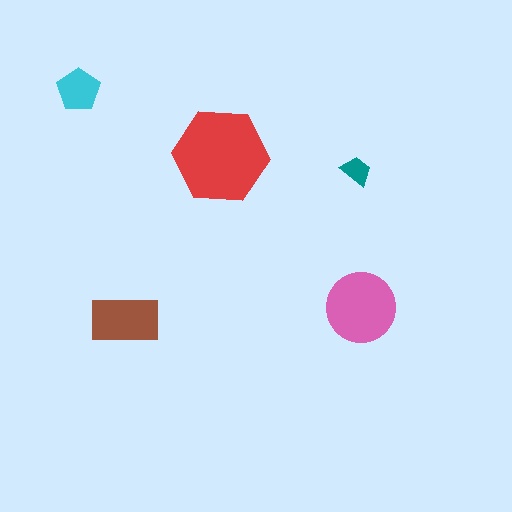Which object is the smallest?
The teal trapezoid.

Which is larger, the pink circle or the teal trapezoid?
The pink circle.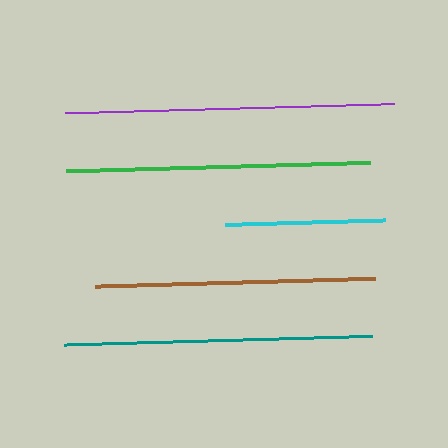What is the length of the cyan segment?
The cyan segment is approximately 160 pixels long.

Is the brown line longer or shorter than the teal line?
The teal line is longer than the brown line.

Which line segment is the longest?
The purple line is the longest at approximately 330 pixels.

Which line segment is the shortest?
The cyan line is the shortest at approximately 160 pixels.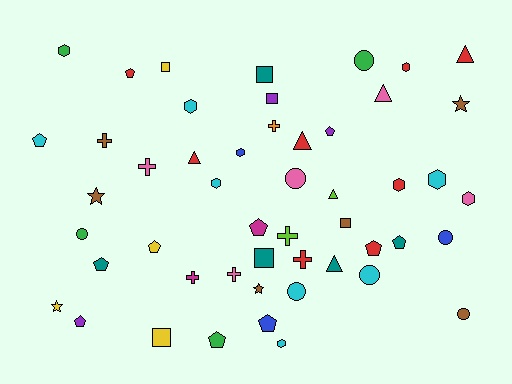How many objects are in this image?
There are 50 objects.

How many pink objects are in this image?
There are 5 pink objects.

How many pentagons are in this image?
There are 11 pentagons.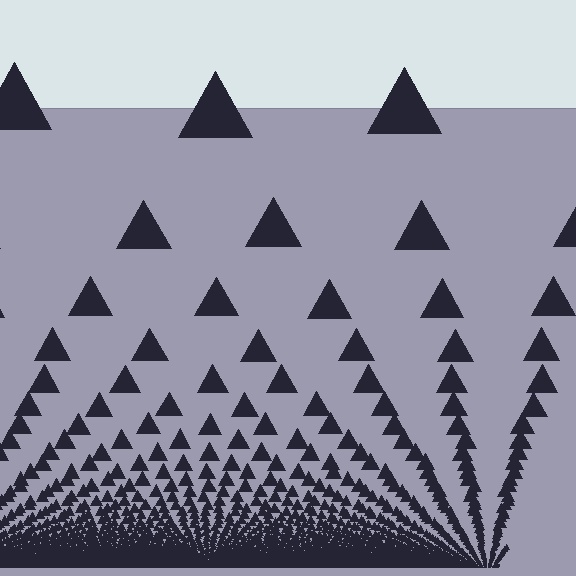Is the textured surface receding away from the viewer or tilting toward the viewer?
The surface appears to tilt toward the viewer. Texture elements get larger and sparser toward the top.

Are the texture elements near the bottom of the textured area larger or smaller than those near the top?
Smaller. The gradient is inverted — elements near the bottom are smaller and denser.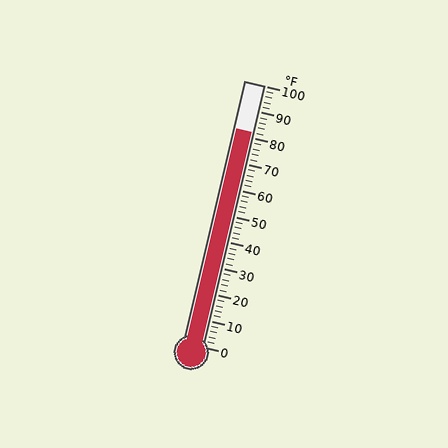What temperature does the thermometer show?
The thermometer shows approximately 82°F.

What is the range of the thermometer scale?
The thermometer scale ranges from 0°F to 100°F.